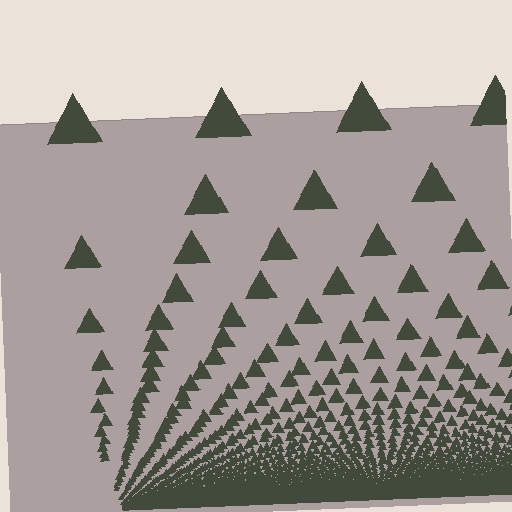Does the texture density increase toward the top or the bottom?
Density increases toward the bottom.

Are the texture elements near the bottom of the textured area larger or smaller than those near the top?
Smaller. The gradient is inverted — elements near the bottom are smaller and denser.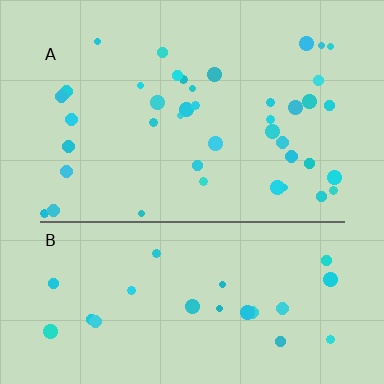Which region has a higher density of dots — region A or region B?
A (the top).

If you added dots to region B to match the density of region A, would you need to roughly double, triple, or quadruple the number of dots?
Approximately double.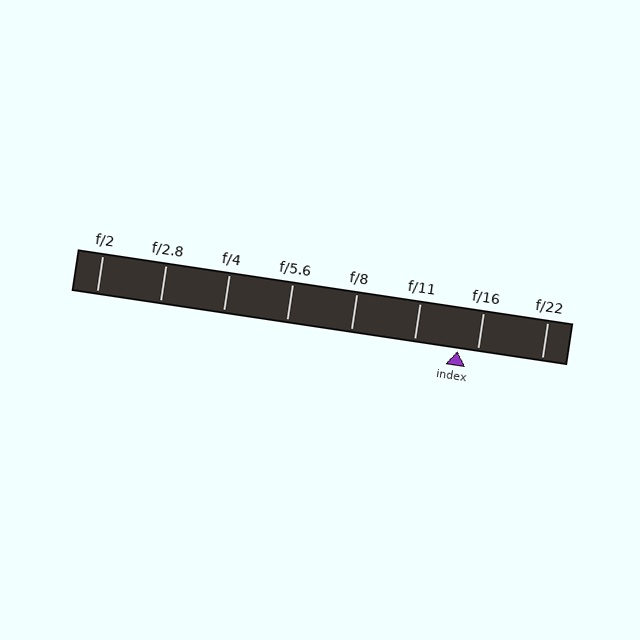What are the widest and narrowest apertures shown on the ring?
The widest aperture shown is f/2 and the narrowest is f/22.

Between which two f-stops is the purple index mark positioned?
The index mark is between f/11 and f/16.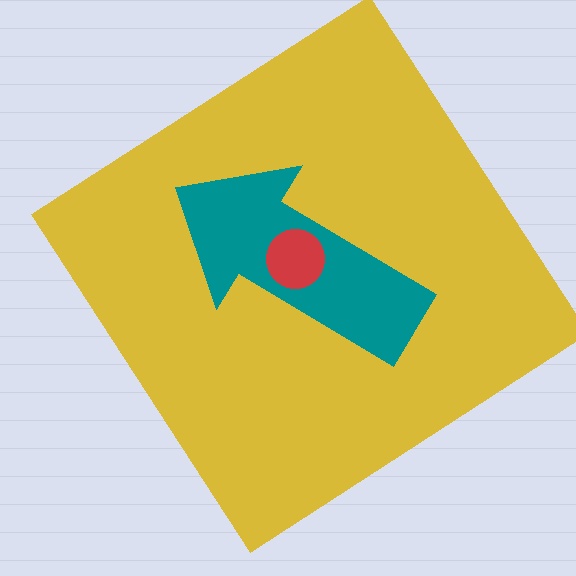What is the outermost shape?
The yellow diamond.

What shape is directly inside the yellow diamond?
The teal arrow.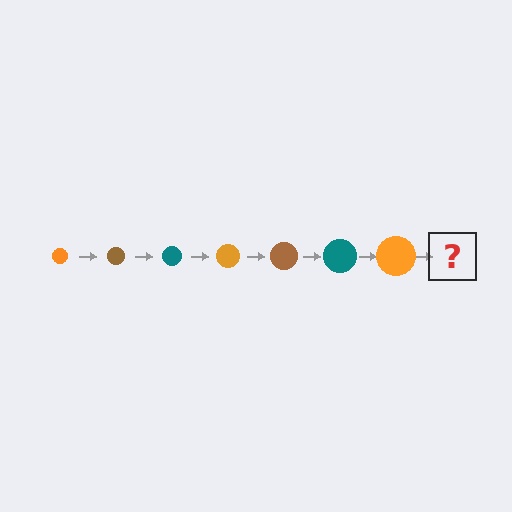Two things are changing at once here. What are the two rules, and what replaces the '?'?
The two rules are that the circle grows larger each step and the color cycles through orange, brown, and teal. The '?' should be a brown circle, larger than the previous one.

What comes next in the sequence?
The next element should be a brown circle, larger than the previous one.